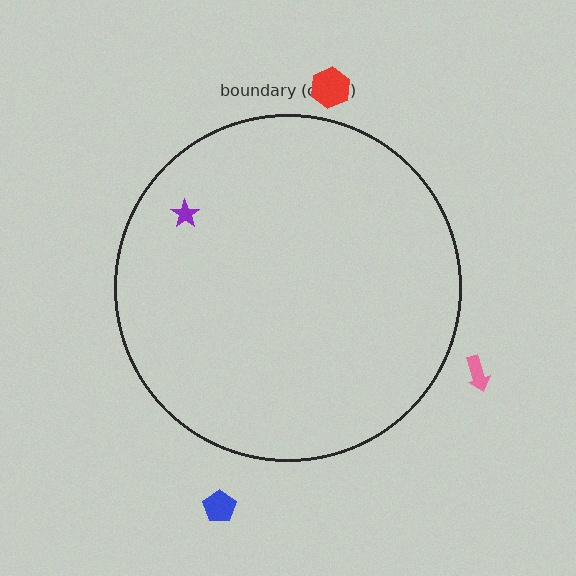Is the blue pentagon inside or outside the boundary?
Outside.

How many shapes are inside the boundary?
1 inside, 3 outside.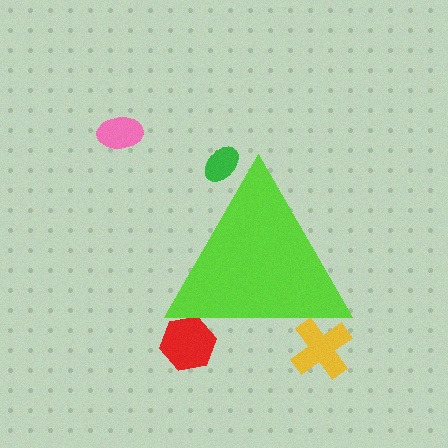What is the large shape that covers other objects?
A lime triangle.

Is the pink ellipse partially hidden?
No, the pink ellipse is fully visible.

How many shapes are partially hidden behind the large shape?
3 shapes are partially hidden.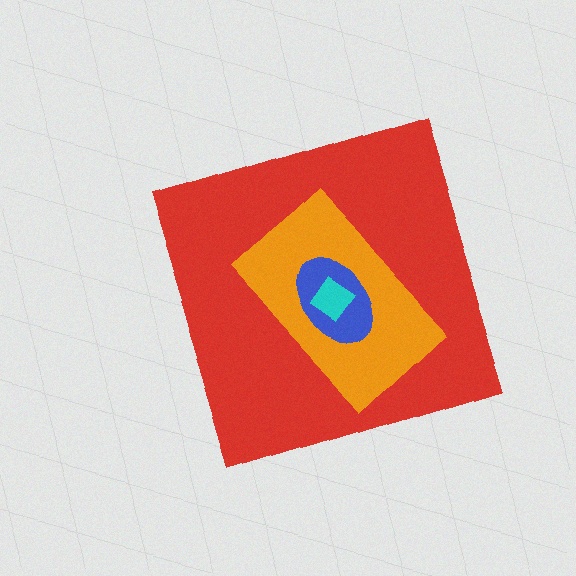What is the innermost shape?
The cyan diamond.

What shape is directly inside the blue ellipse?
The cyan diamond.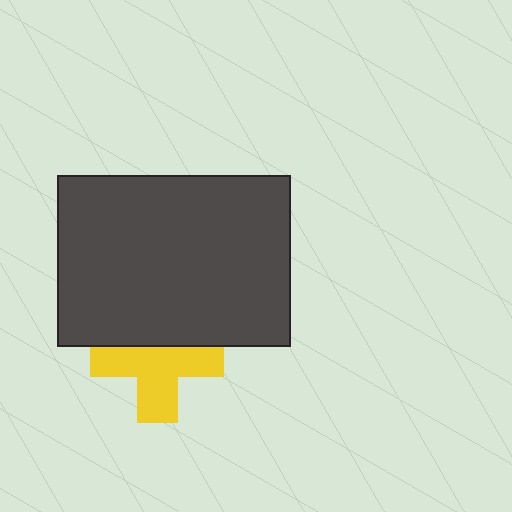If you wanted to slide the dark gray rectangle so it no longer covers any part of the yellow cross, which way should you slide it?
Slide it up — that is the most direct way to separate the two shapes.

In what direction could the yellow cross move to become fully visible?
The yellow cross could move down. That would shift it out from behind the dark gray rectangle entirely.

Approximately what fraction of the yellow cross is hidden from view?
Roughly 37% of the yellow cross is hidden behind the dark gray rectangle.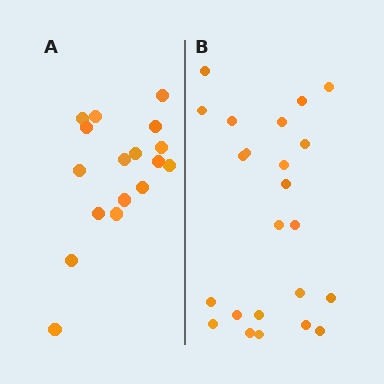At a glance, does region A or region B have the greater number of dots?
Region B (the right region) has more dots.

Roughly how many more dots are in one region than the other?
Region B has about 6 more dots than region A.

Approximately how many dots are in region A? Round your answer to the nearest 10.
About 20 dots. (The exact count is 17, which rounds to 20.)